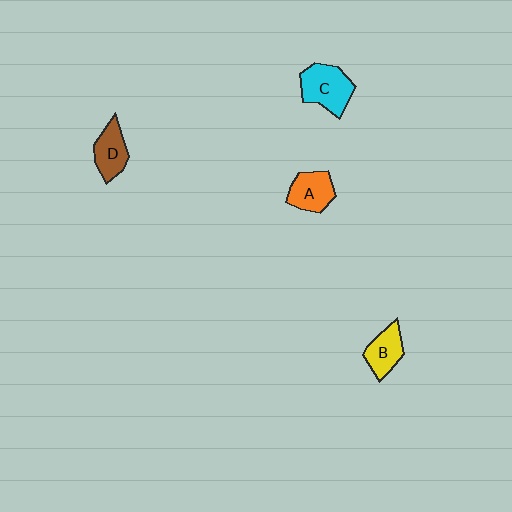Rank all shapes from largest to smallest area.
From largest to smallest: C (cyan), A (orange), D (brown), B (yellow).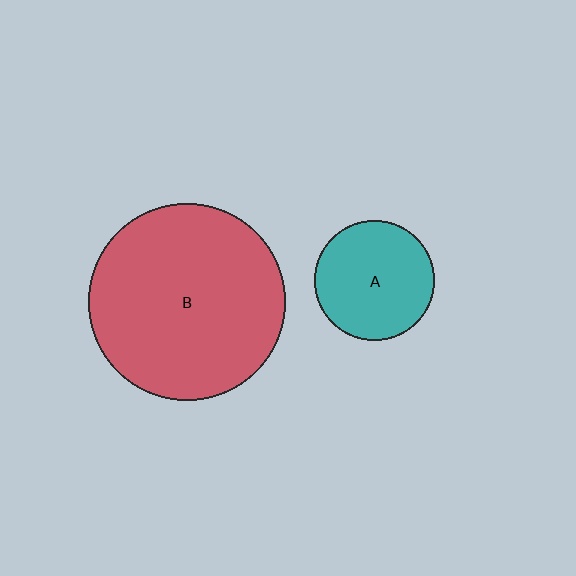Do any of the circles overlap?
No, none of the circles overlap.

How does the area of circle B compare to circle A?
Approximately 2.7 times.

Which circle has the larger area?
Circle B (red).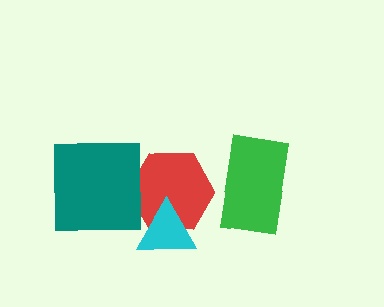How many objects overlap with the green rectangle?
0 objects overlap with the green rectangle.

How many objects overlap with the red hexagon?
2 objects overlap with the red hexagon.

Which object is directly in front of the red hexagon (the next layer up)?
The cyan triangle is directly in front of the red hexagon.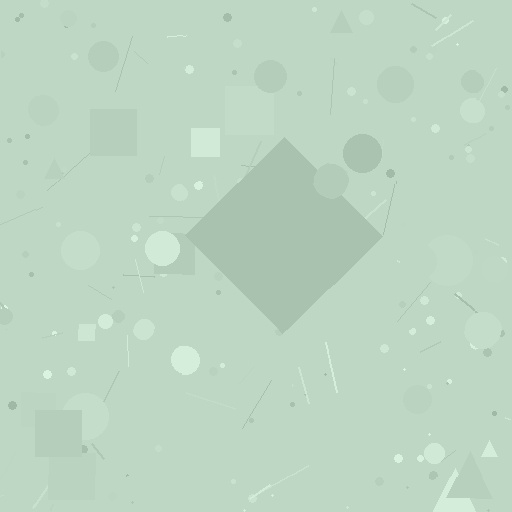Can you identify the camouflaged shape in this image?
The camouflaged shape is a diamond.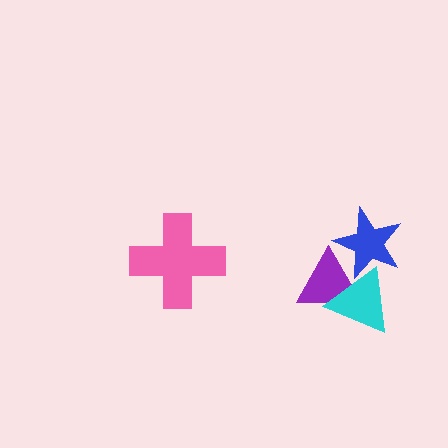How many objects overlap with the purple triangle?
2 objects overlap with the purple triangle.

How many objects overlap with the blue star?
2 objects overlap with the blue star.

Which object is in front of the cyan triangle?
The blue star is in front of the cyan triangle.